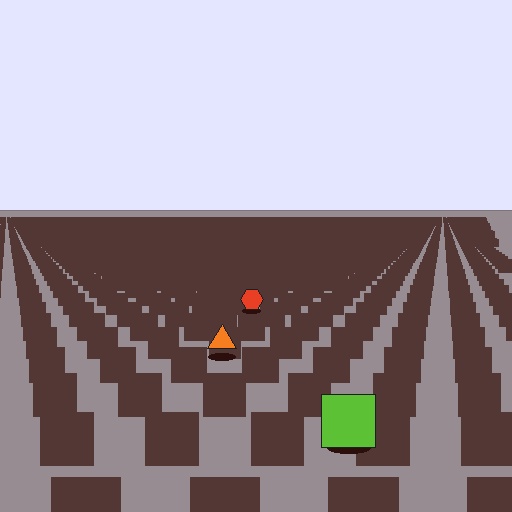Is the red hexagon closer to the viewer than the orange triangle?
No. The orange triangle is closer — you can tell from the texture gradient: the ground texture is coarser near it.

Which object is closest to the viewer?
The lime square is closest. The texture marks near it are larger and more spread out.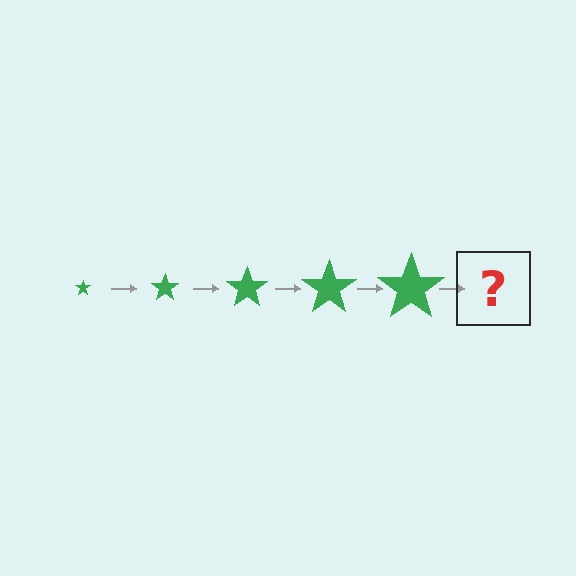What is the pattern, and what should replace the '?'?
The pattern is that the star gets progressively larger each step. The '?' should be a green star, larger than the previous one.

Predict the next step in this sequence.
The next step is a green star, larger than the previous one.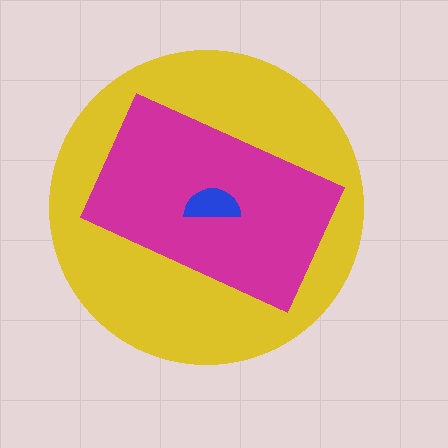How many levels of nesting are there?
3.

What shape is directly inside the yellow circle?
The magenta rectangle.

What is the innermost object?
The blue semicircle.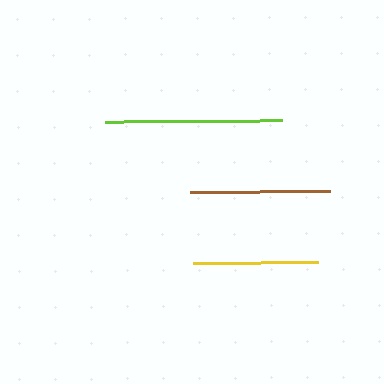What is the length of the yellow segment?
The yellow segment is approximately 125 pixels long.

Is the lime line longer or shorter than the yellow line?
The lime line is longer than the yellow line.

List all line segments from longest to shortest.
From longest to shortest: lime, brown, yellow.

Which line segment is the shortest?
The yellow line is the shortest at approximately 125 pixels.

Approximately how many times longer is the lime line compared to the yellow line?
The lime line is approximately 1.4 times the length of the yellow line.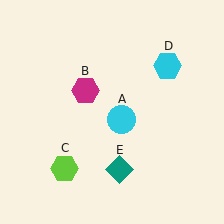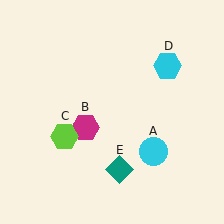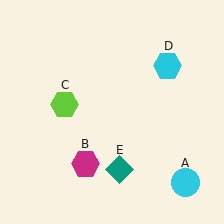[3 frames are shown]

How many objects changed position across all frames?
3 objects changed position: cyan circle (object A), magenta hexagon (object B), lime hexagon (object C).